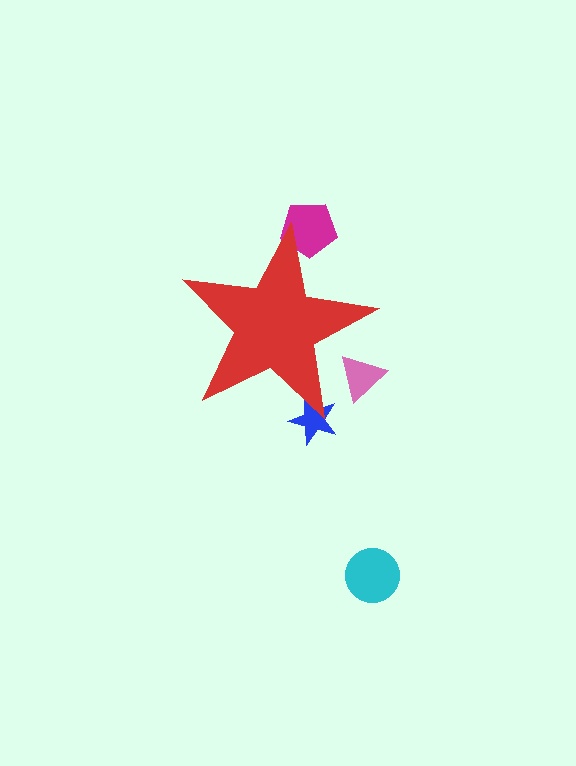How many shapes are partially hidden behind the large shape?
3 shapes are partially hidden.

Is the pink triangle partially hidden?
Yes, the pink triangle is partially hidden behind the red star.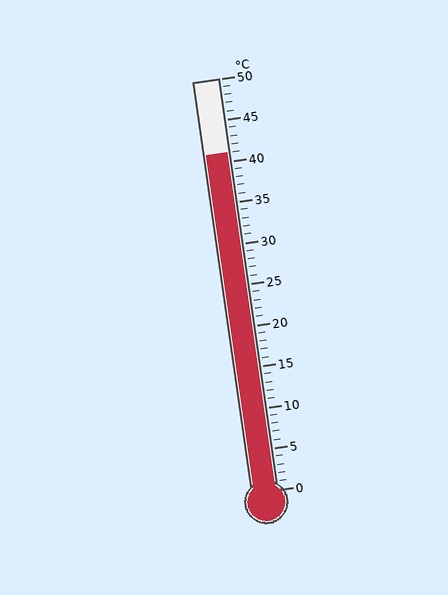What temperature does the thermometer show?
The thermometer shows approximately 41°C.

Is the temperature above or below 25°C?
The temperature is above 25°C.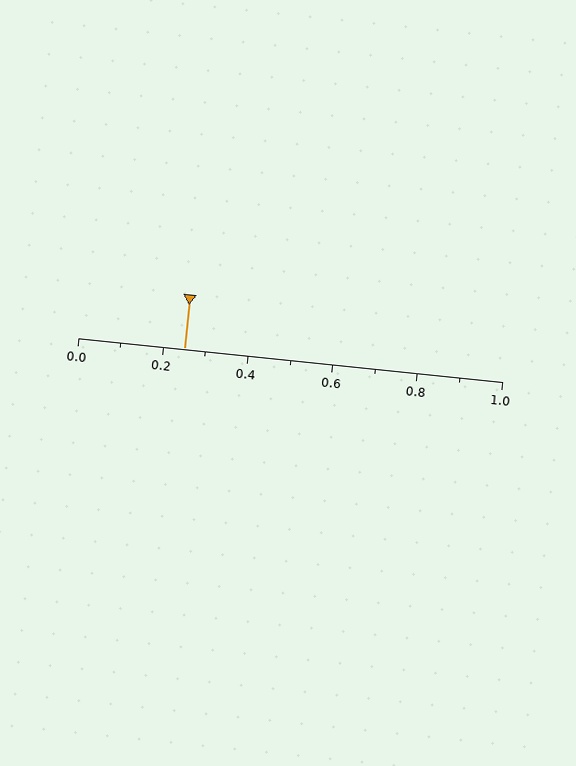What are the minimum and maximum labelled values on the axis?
The axis runs from 0.0 to 1.0.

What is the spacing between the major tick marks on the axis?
The major ticks are spaced 0.2 apart.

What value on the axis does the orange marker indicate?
The marker indicates approximately 0.25.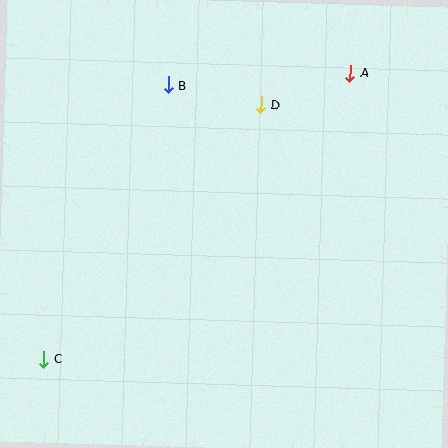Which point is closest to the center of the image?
Point D at (261, 105) is closest to the center.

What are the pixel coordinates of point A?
Point A is at (350, 73).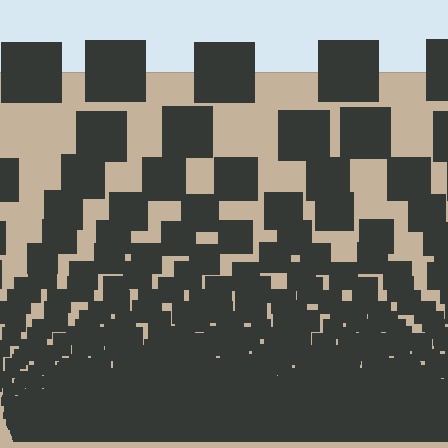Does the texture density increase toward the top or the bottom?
Density increases toward the bottom.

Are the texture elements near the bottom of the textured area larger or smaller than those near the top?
Smaller. The gradient is inverted — elements near the bottom are smaller and denser.